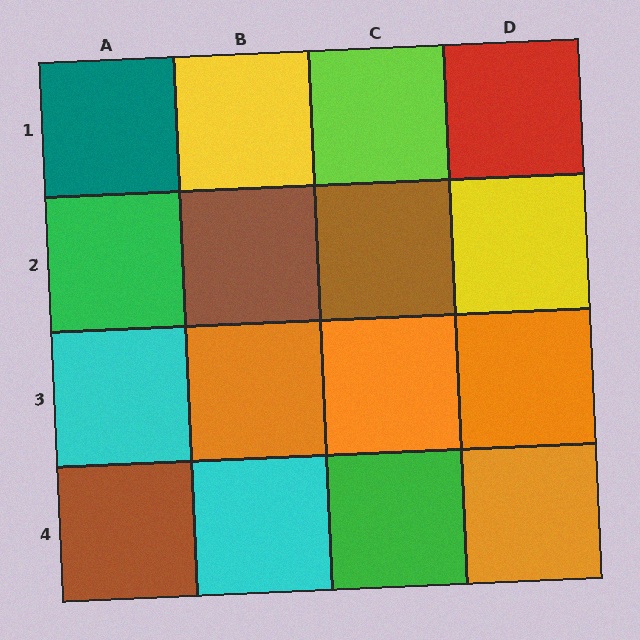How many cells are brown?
3 cells are brown.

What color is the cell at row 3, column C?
Orange.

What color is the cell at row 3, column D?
Orange.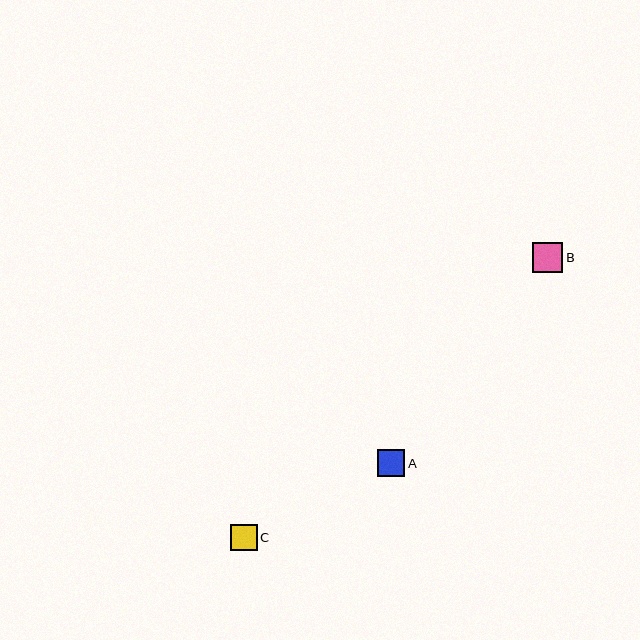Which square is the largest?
Square B is the largest with a size of approximately 30 pixels.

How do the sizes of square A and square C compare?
Square A and square C are approximately the same size.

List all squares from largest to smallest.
From largest to smallest: B, A, C.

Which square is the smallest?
Square C is the smallest with a size of approximately 27 pixels.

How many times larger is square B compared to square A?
Square B is approximately 1.1 times the size of square A.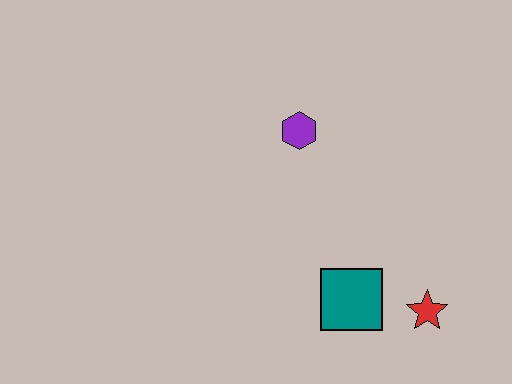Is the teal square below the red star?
No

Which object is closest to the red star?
The teal square is closest to the red star.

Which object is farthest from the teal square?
The purple hexagon is farthest from the teal square.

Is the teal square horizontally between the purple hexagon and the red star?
Yes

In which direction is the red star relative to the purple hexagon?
The red star is below the purple hexagon.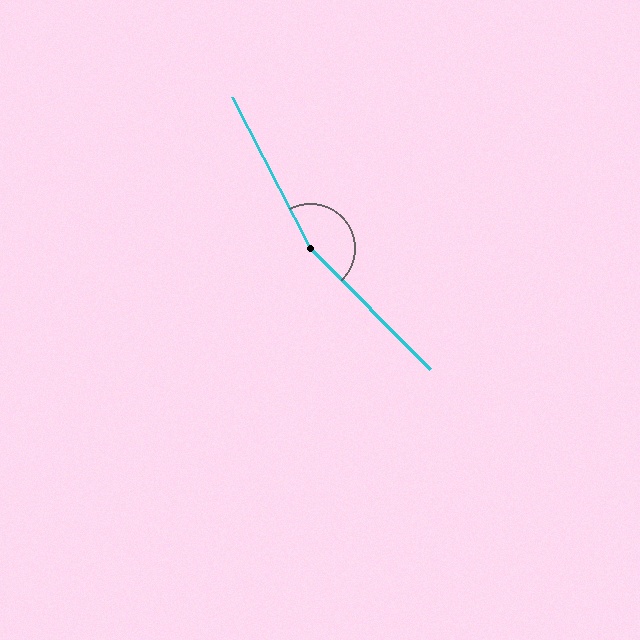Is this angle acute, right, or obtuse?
It is obtuse.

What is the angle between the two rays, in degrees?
Approximately 163 degrees.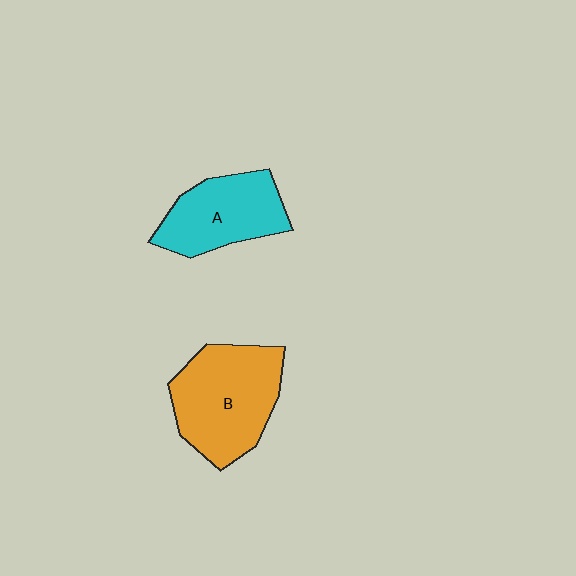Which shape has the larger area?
Shape B (orange).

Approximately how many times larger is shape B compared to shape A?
Approximately 1.3 times.